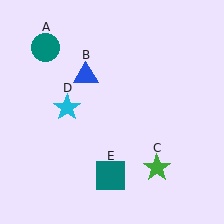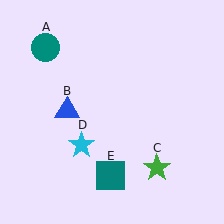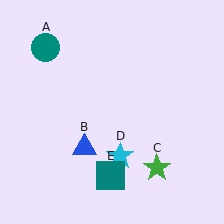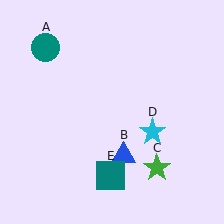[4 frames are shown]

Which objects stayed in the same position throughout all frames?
Teal circle (object A) and green star (object C) and teal square (object E) remained stationary.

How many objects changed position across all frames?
2 objects changed position: blue triangle (object B), cyan star (object D).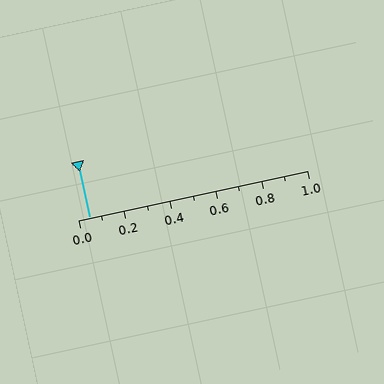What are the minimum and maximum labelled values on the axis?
The axis runs from 0.0 to 1.0.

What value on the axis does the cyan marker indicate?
The marker indicates approximately 0.05.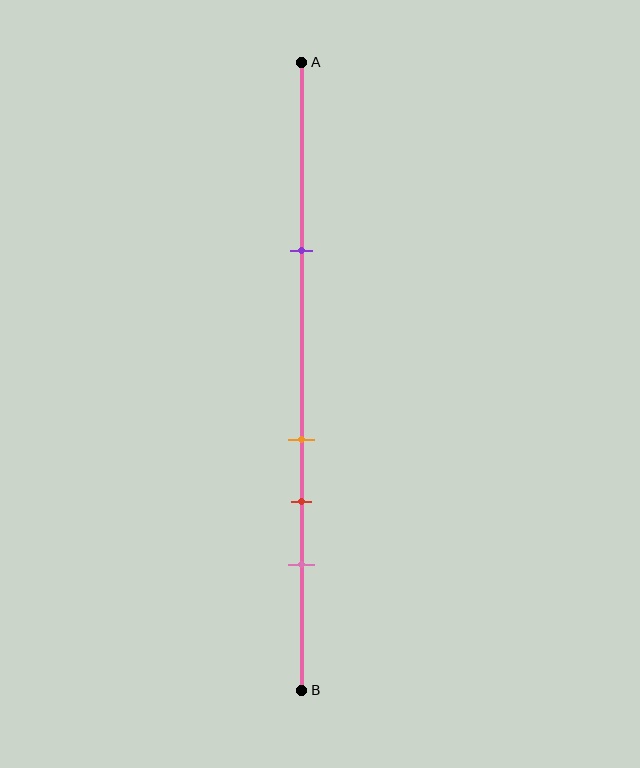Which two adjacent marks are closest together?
The orange and red marks are the closest adjacent pair.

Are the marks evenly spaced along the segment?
No, the marks are not evenly spaced.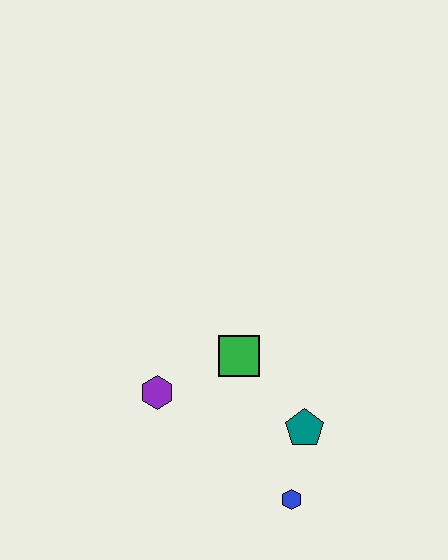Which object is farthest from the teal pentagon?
The purple hexagon is farthest from the teal pentagon.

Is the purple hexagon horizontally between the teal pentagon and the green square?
No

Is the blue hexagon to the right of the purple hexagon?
Yes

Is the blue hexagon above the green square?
No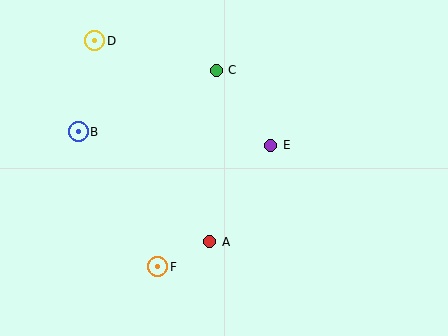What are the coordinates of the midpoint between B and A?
The midpoint between B and A is at (144, 187).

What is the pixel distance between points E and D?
The distance between E and D is 205 pixels.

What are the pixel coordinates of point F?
Point F is at (158, 267).